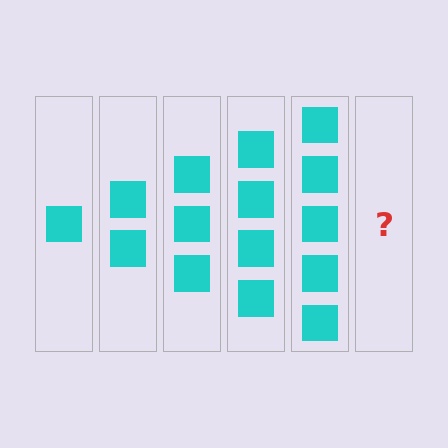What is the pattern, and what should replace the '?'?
The pattern is that each step adds one more square. The '?' should be 6 squares.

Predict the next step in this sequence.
The next step is 6 squares.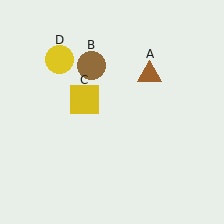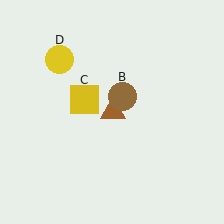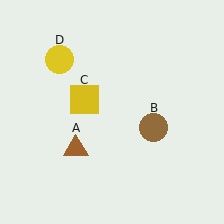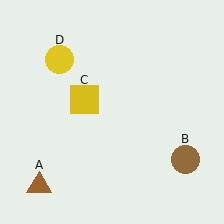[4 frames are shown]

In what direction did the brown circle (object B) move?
The brown circle (object B) moved down and to the right.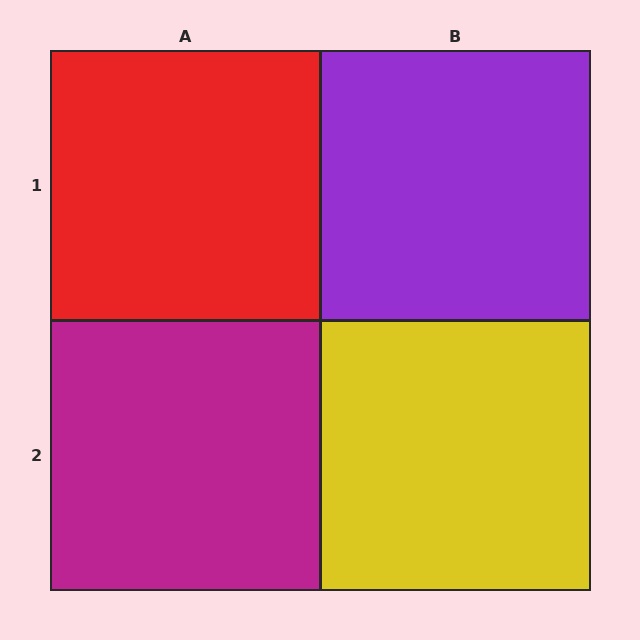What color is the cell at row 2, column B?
Yellow.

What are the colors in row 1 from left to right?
Red, purple.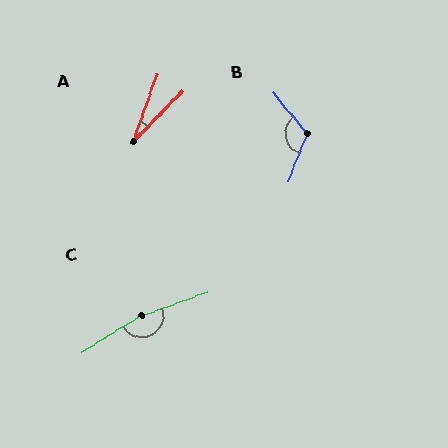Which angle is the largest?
C, at approximately 167 degrees.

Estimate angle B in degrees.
Approximately 118 degrees.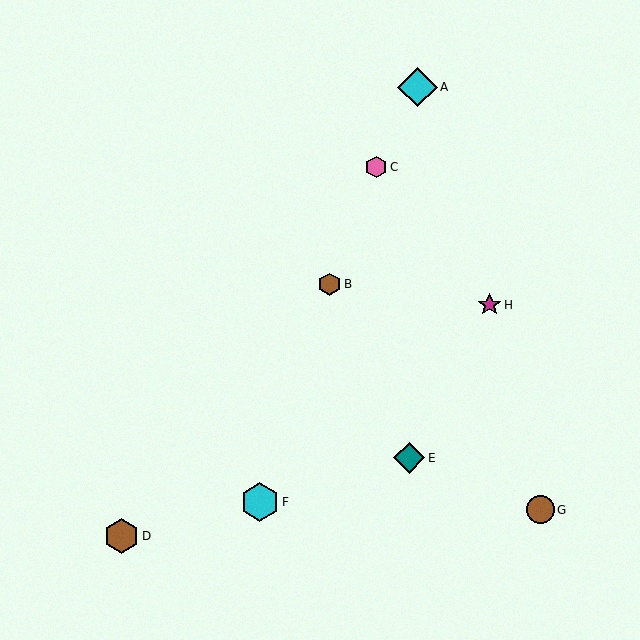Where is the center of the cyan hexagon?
The center of the cyan hexagon is at (260, 502).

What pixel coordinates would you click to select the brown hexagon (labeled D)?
Click at (122, 536) to select the brown hexagon D.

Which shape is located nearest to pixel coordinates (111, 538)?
The brown hexagon (labeled D) at (122, 536) is nearest to that location.